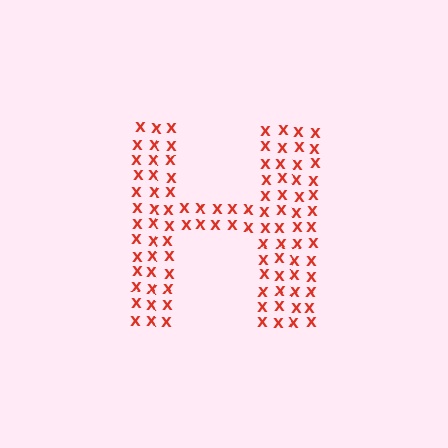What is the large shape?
The large shape is the letter H.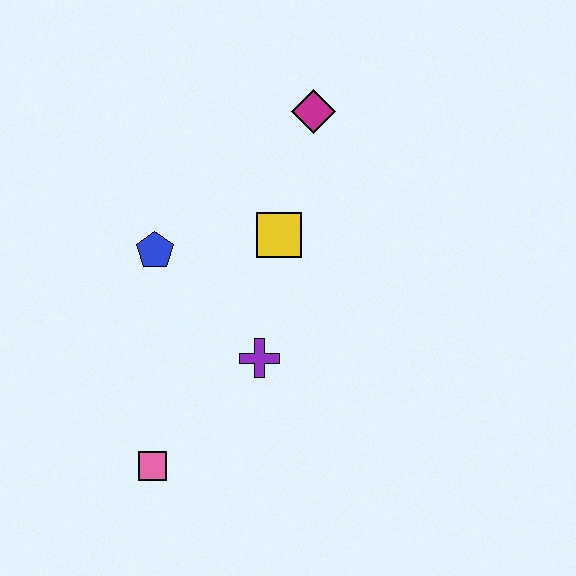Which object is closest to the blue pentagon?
The yellow square is closest to the blue pentagon.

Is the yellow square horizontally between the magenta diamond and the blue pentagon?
Yes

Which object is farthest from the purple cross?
The magenta diamond is farthest from the purple cross.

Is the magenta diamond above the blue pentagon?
Yes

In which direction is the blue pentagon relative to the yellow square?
The blue pentagon is to the left of the yellow square.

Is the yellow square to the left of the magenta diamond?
Yes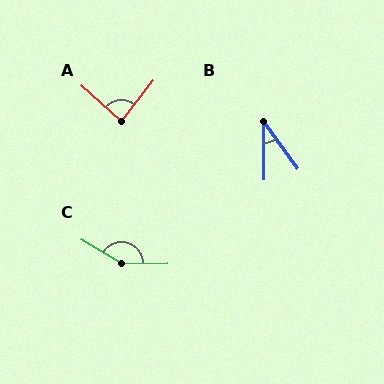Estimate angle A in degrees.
Approximately 86 degrees.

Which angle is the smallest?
B, at approximately 36 degrees.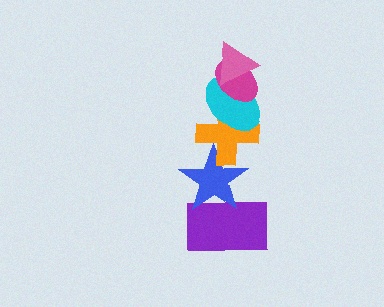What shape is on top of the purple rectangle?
The blue star is on top of the purple rectangle.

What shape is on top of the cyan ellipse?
The magenta ellipse is on top of the cyan ellipse.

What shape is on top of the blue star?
The orange cross is on top of the blue star.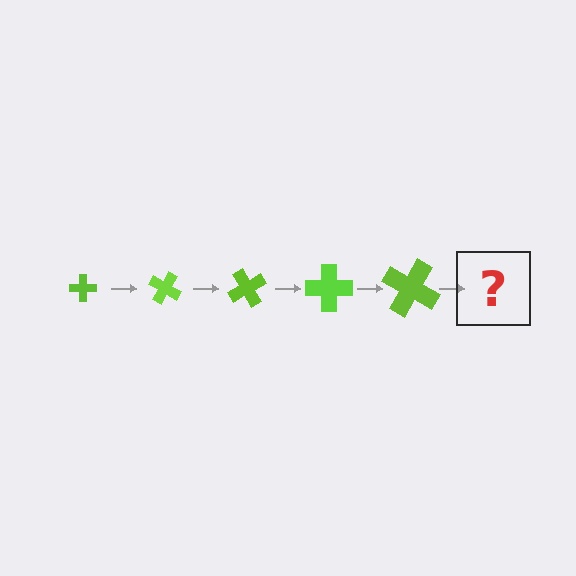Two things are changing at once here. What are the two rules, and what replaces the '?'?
The two rules are that the cross grows larger each step and it rotates 30 degrees each step. The '?' should be a cross, larger than the previous one and rotated 150 degrees from the start.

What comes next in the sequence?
The next element should be a cross, larger than the previous one and rotated 150 degrees from the start.